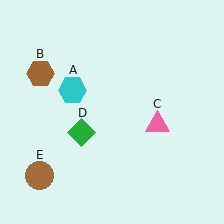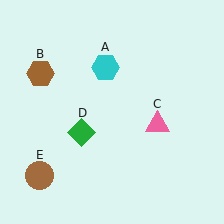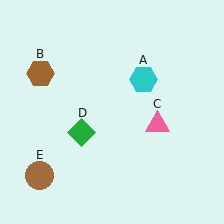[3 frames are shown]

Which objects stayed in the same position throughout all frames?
Brown hexagon (object B) and pink triangle (object C) and green diamond (object D) and brown circle (object E) remained stationary.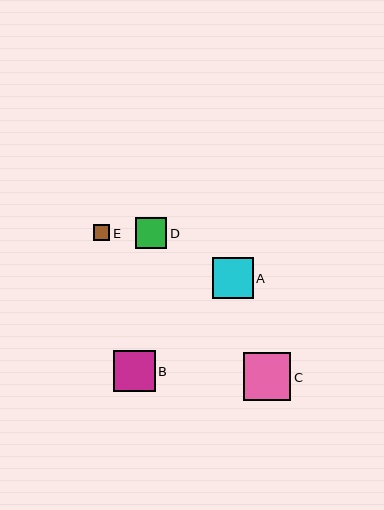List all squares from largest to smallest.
From largest to smallest: C, A, B, D, E.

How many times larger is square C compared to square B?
Square C is approximately 1.2 times the size of square B.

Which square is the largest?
Square C is the largest with a size of approximately 48 pixels.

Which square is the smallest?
Square E is the smallest with a size of approximately 16 pixels.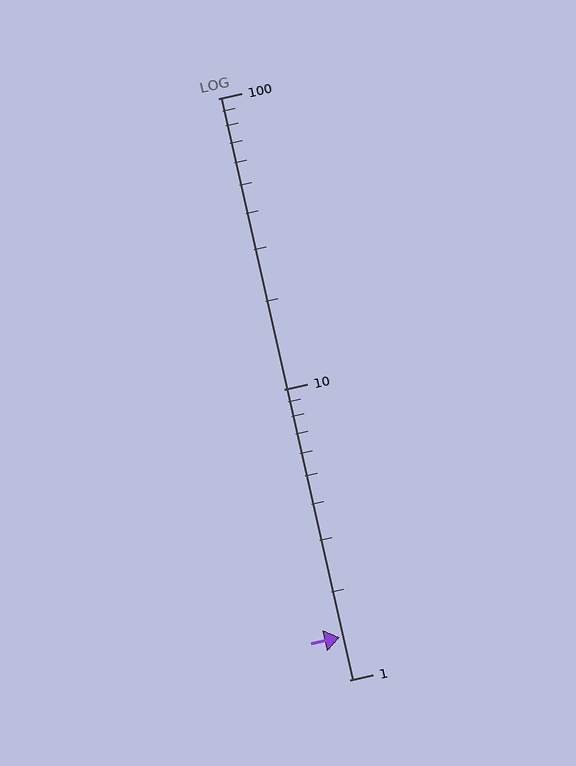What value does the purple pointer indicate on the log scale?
The pointer indicates approximately 1.4.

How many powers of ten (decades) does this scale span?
The scale spans 2 decades, from 1 to 100.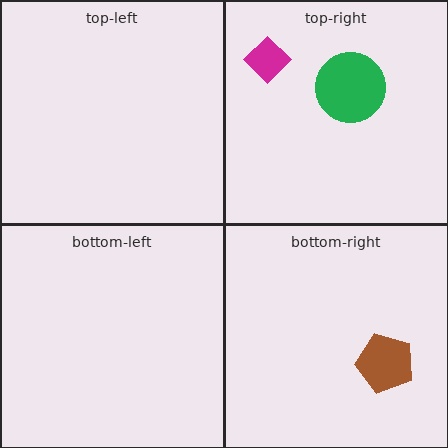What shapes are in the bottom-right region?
The brown pentagon.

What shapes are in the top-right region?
The magenta diamond, the green circle.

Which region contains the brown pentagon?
The bottom-right region.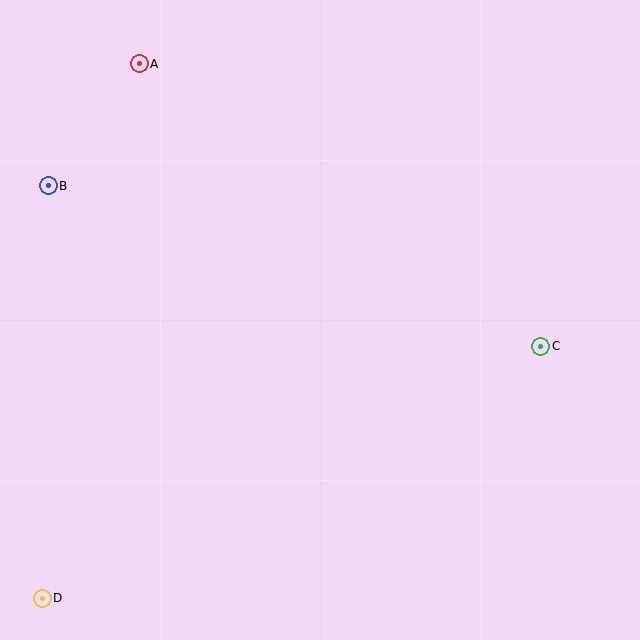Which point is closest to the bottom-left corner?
Point D is closest to the bottom-left corner.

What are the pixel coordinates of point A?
Point A is at (139, 64).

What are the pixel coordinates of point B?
Point B is at (48, 186).